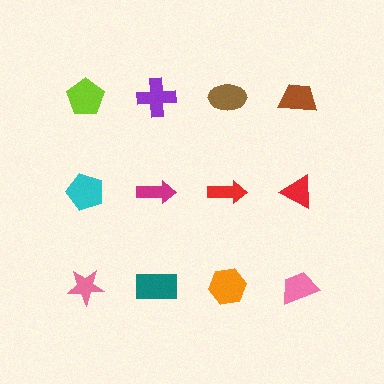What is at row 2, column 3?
A red arrow.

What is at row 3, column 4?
A pink trapezoid.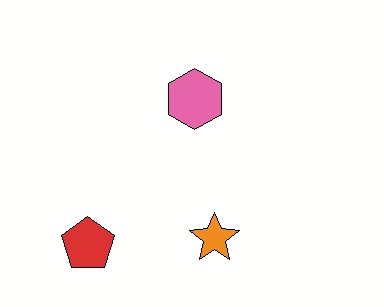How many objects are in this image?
There are 3 objects.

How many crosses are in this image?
There are no crosses.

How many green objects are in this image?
There are no green objects.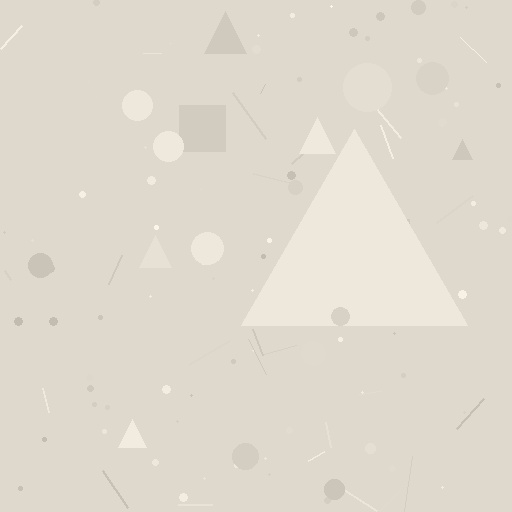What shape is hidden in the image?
A triangle is hidden in the image.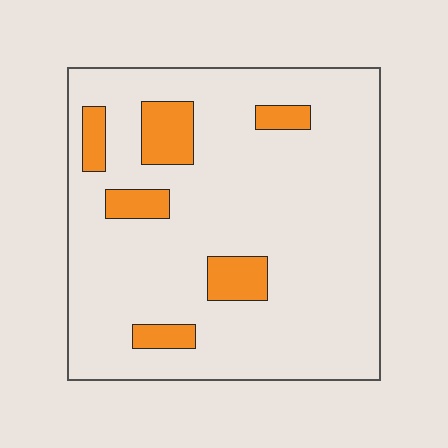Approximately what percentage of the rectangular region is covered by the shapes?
Approximately 15%.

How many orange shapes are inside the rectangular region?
6.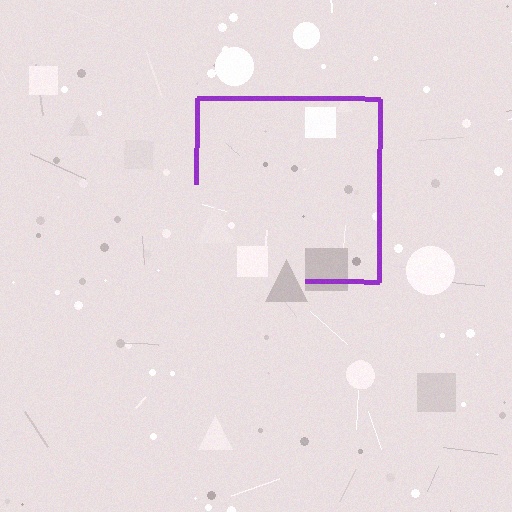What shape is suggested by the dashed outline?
The dashed outline suggests a square.